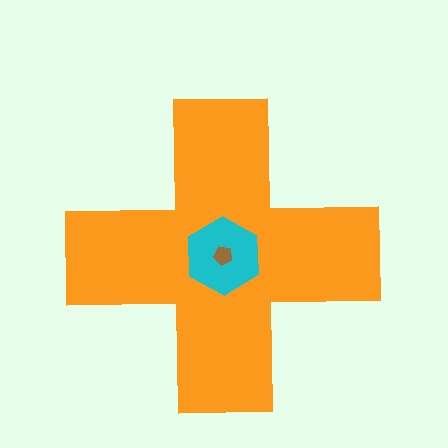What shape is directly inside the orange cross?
The cyan hexagon.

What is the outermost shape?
The orange cross.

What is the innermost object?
The brown pentagon.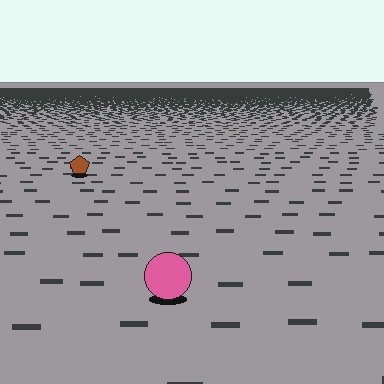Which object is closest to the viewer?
The pink circle is closest. The texture marks near it are larger and more spread out.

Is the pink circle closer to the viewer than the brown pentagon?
Yes. The pink circle is closer — you can tell from the texture gradient: the ground texture is coarser near it.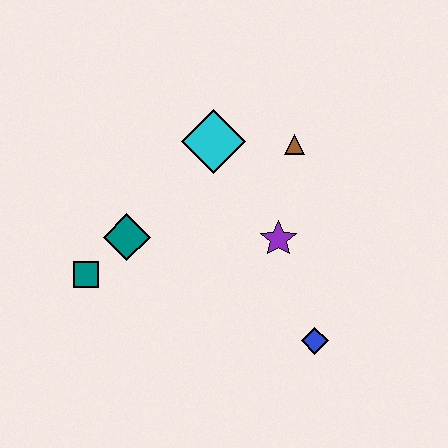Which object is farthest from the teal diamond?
The blue diamond is farthest from the teal diamond.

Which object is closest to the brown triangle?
The cyan diamond is closest to the brown triangle.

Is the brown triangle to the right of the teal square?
Yes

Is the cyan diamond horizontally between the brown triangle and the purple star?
No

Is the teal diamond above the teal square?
Yes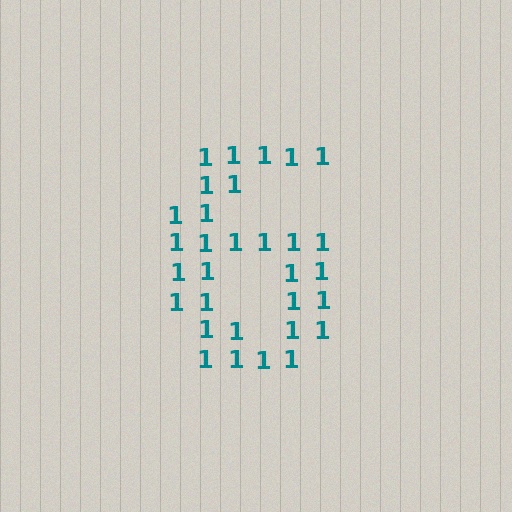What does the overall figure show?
The overall figure shows the digit 6.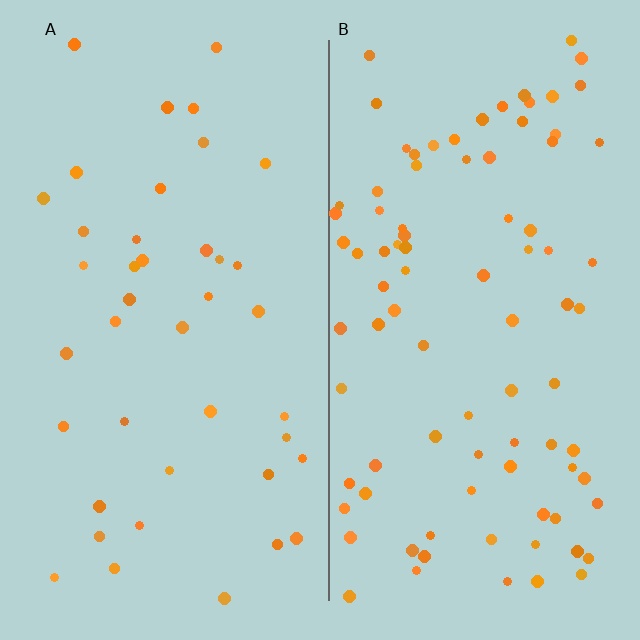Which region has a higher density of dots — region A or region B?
B (the right).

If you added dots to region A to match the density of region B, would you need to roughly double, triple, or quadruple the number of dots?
Approximately double.